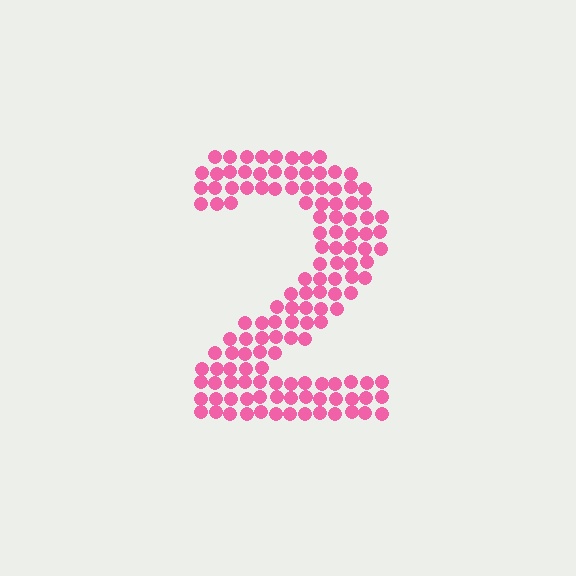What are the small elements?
The small elements are circles.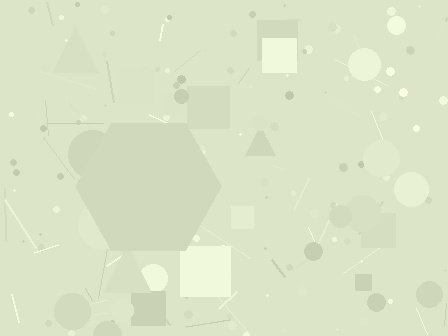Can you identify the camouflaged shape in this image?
The camouflaged shape is a hexagon.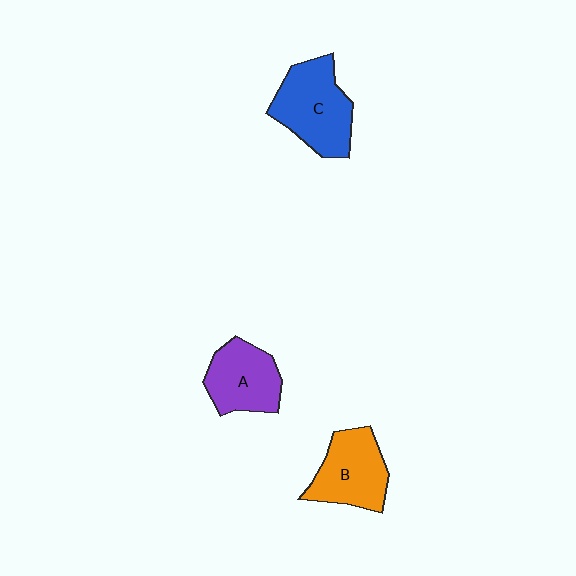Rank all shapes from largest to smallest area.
From largest to smallest: C (blue), B (orange), A (purple).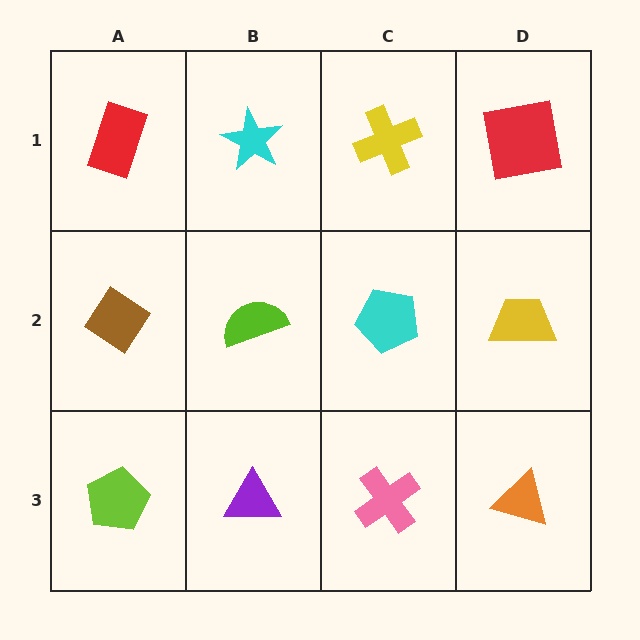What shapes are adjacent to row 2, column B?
A cyan star (row 1, column B), a purple triangle (row 3, column B), a brown diamond (row 2, column A), a cyan pentagon (row 2, column C).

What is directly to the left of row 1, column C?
A cyan star.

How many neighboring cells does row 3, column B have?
3.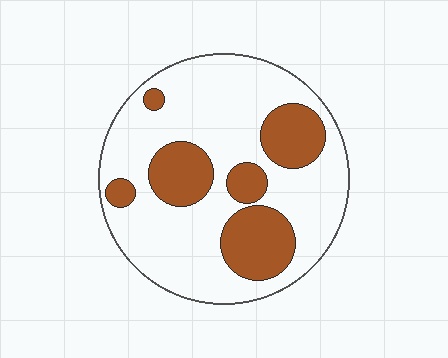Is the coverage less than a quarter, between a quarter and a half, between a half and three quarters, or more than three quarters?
Between a quarter and a half.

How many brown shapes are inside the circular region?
6.